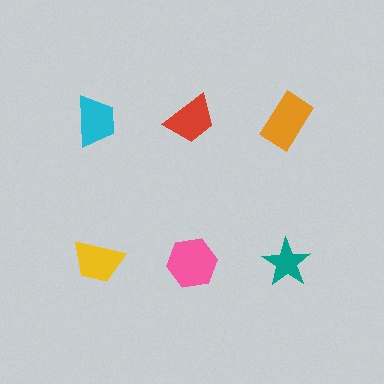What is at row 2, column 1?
A yellow trapezoid.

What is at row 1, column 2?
A red trapezoid.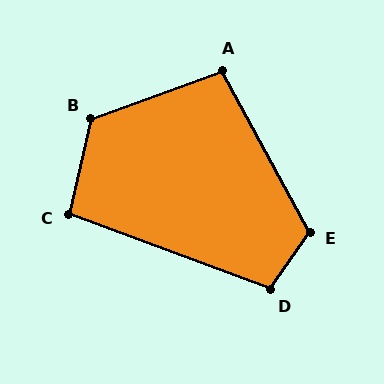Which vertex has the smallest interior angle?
C, at approximately 98 degrees.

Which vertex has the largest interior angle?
B, at approximately 123 degrees.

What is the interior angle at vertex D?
Approximately 105 degrees (obtuse).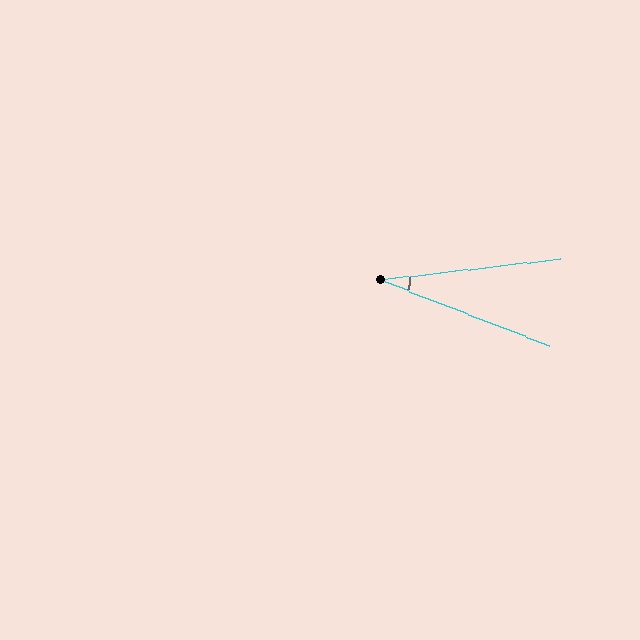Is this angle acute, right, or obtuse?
It is acute.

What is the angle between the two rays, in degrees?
Approximately 28 degrees.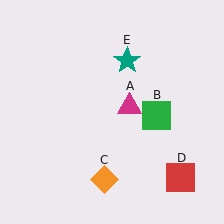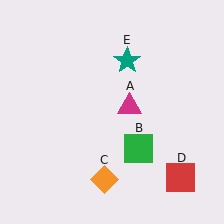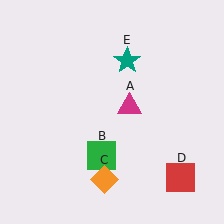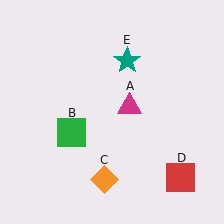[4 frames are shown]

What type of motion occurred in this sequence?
The green square (object B) rotated clockwise around the center of the scene.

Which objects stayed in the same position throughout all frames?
Magenta triangle (object A) and orange diamond (object C) and red square (object D) and teal star (object E) remained stationary.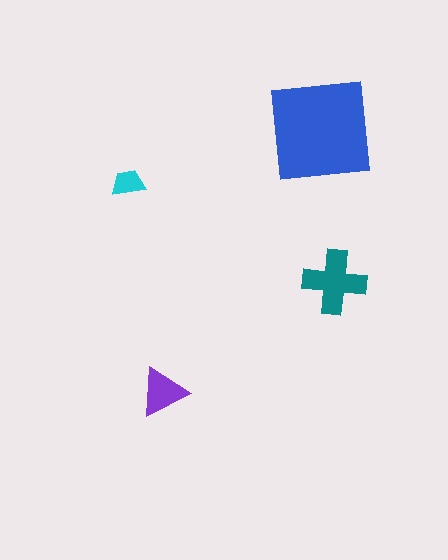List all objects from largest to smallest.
The blue square, the teal cross, the purple triangle, the cyan trapezoid.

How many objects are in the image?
There are 4 objects in the image.